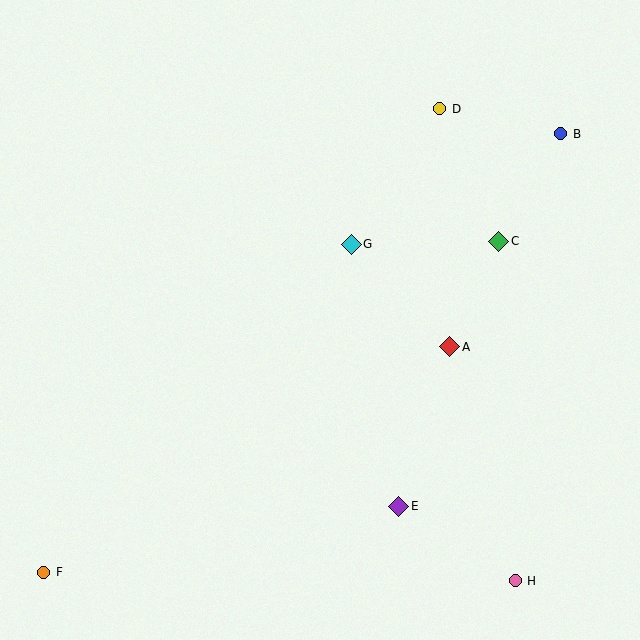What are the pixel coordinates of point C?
Point C is at (499, 241).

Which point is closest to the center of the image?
Point G at (351, 244) is closest to the center.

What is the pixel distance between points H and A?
The distance between H and A is 243 pixels.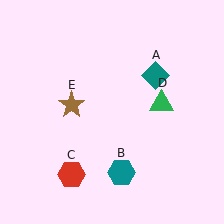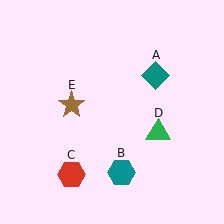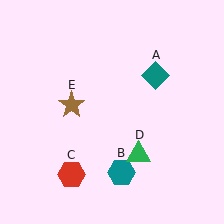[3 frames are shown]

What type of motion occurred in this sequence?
The green triangle (object D) rotated clockwise around the center of the scene.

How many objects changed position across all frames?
1 object changed position: green triangle (object D).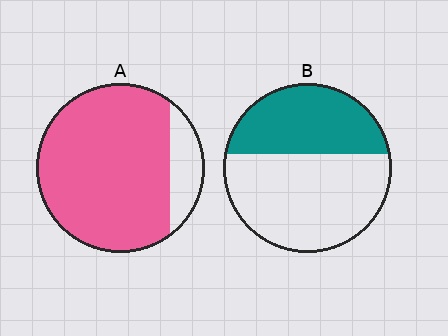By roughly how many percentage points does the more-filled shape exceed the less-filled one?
By roughly 45 percentage points (A over B).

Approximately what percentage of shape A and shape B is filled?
A is approximately 85% and B is approximately 40%.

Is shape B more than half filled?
No.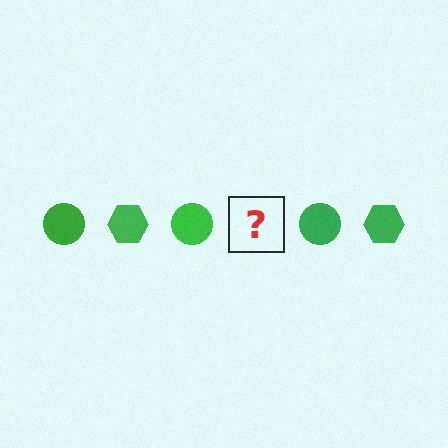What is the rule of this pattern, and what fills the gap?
The rule is that the pattern cycles through circle, hexagon shapes in green. The gap should be filled with a green hexagon.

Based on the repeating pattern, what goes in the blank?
The blank should be a green hexagon.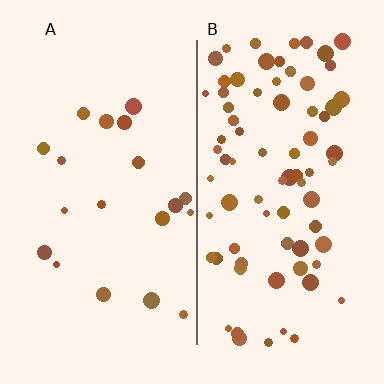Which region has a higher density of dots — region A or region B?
B (the right).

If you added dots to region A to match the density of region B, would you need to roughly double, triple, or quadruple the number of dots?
Approximately quadruple.